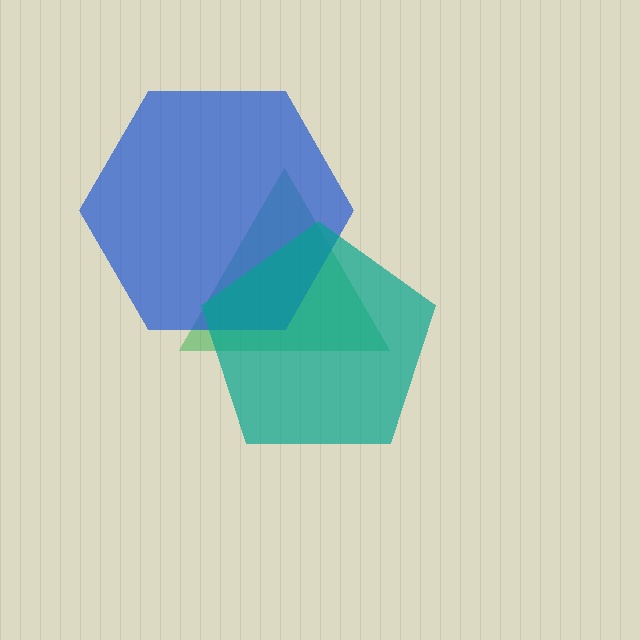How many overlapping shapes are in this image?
There are 3 overlapping shapes in the image.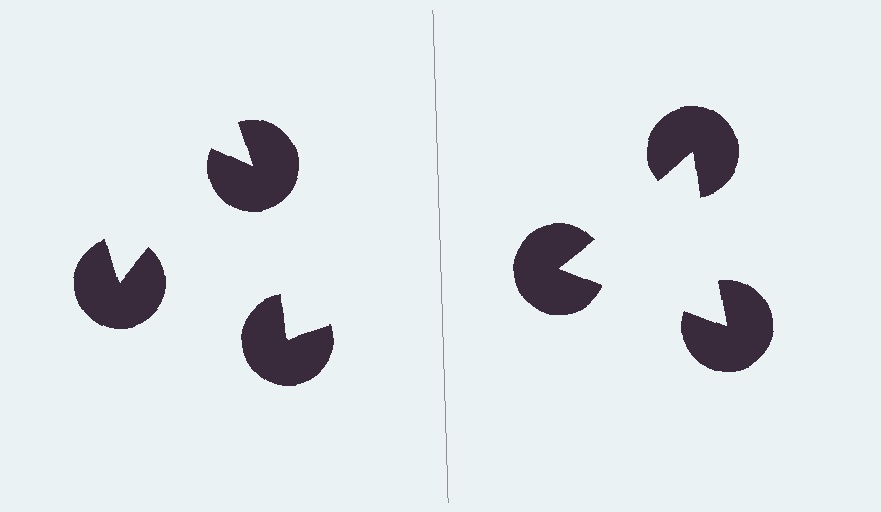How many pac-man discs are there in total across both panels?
6 — 3 on each side.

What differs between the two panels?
The pac-man discs are positioned identically on both sides; only the wedge orientations differ. On the right they align to a triangle; on the left they are misaligned.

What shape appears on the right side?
An illusory triangle.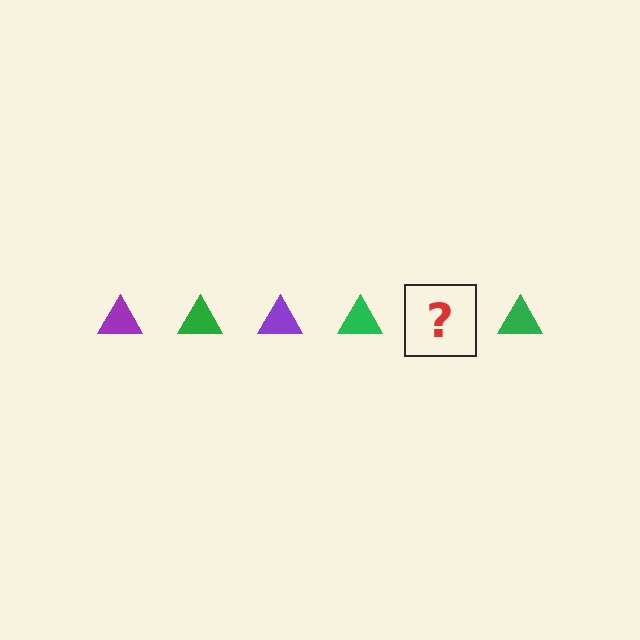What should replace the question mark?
The question mark should be replaced with a purple triangle.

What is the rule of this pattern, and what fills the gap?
The rule is that the pattern cycles through purple, green triangles. The gap should be filled with a purple triangle.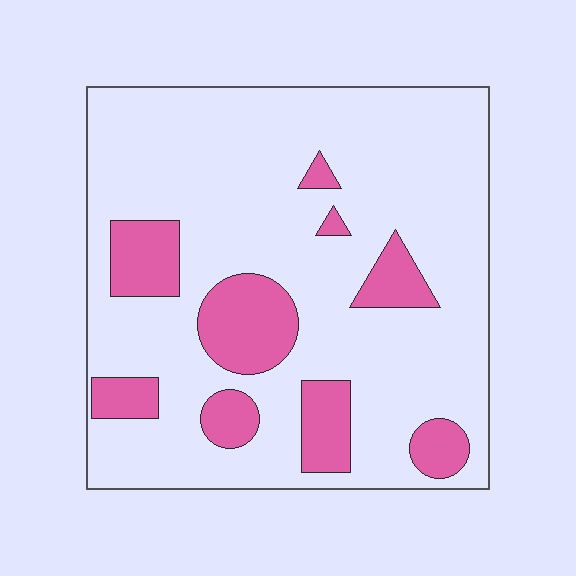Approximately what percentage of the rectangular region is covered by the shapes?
Approximately 20%.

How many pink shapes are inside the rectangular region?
9.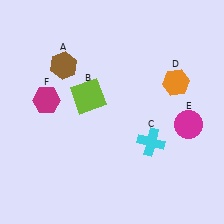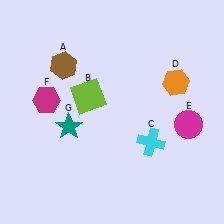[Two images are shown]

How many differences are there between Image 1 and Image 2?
There is 1 difference between the two images.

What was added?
A teal star (G) was added in Image 2.